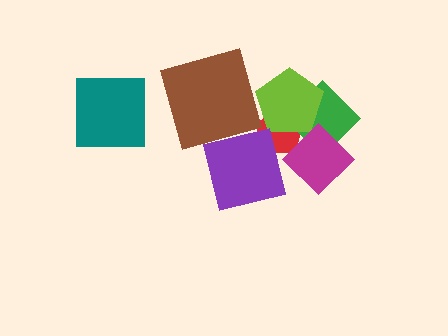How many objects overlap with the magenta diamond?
4 objects overlap with the magenta diamond.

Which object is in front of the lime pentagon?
The magenta diamond is in front of the lime pentagon.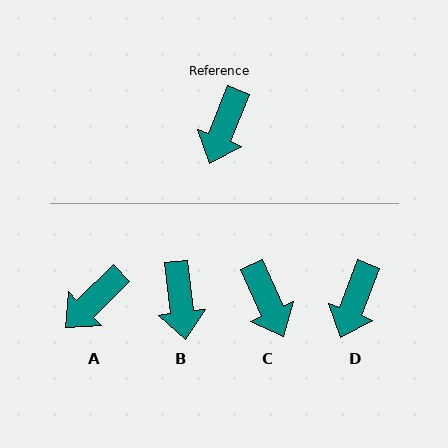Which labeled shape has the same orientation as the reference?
D.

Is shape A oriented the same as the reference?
No, it is off by about 25 degrees.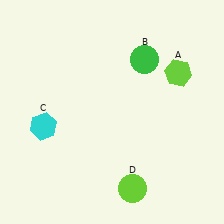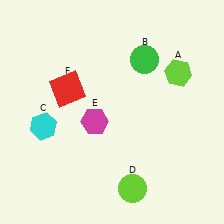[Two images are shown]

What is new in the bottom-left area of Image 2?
A magenta hexagon (E) was added in the bottom-left area of Image 2.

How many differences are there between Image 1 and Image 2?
There are 2 differences between the two images.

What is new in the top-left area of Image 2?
A red square (F) was added in the top-left area of Image 2.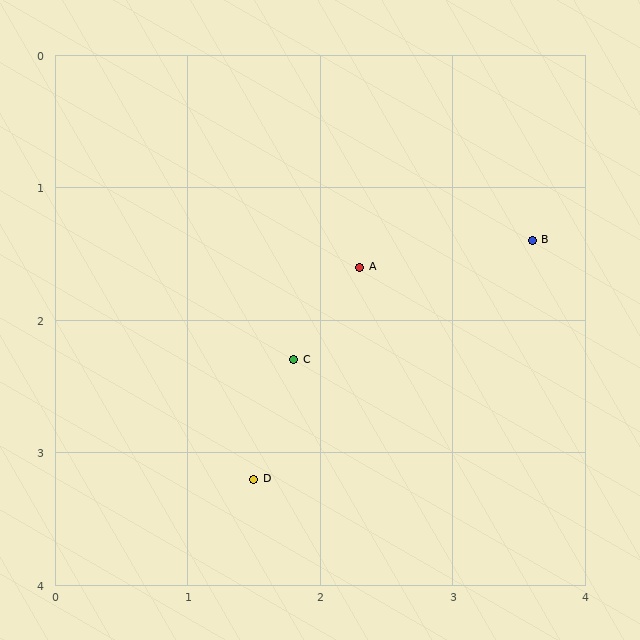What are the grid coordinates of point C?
Point C is at approximately (1.8, 2.3).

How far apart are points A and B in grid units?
Points A and B are about 1.3 grid units apart.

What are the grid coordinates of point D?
Point D is at approximately (1.5, 3.2).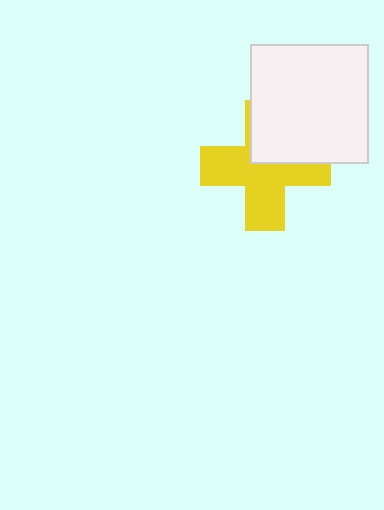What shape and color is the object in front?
The object in front is a white square.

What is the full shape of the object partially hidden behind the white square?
The partially hidden object is a yellow cross.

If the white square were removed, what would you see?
You would see the complete yellow cross.